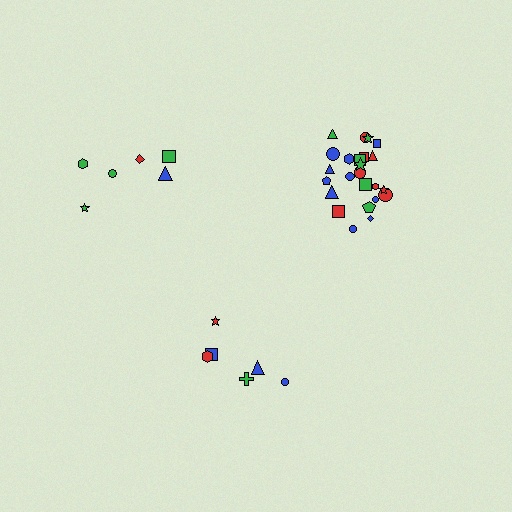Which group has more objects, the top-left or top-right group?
The top-right group.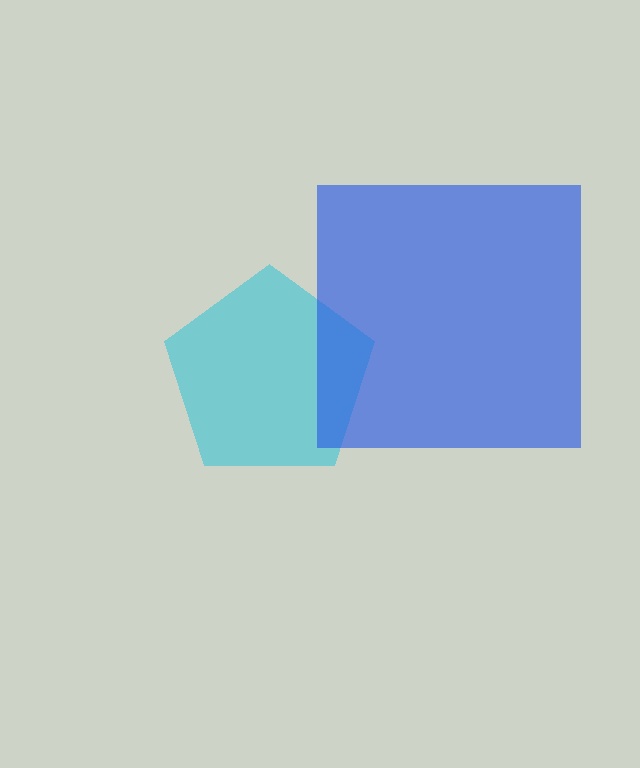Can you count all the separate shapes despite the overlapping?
Yes, there are 2 separate shapes.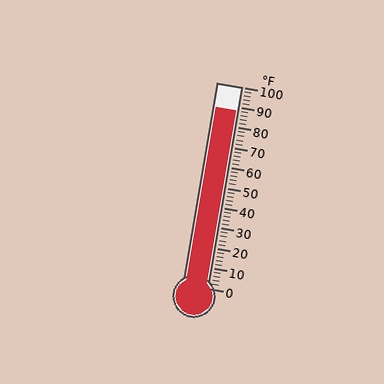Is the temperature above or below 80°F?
The temperature is above 80°F.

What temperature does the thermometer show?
The thermometer shows approximately 88°F.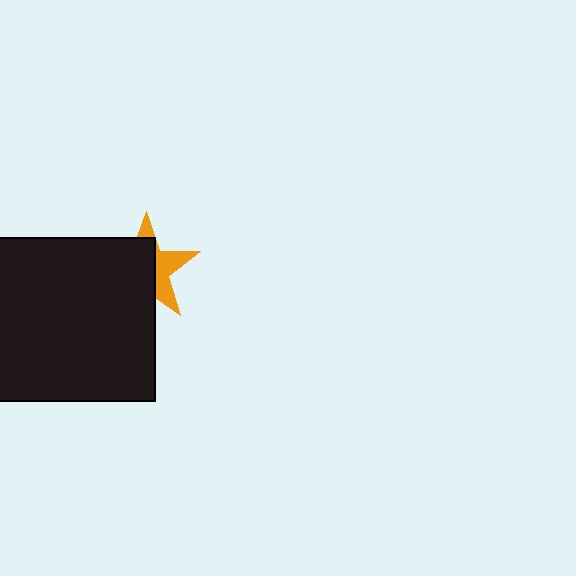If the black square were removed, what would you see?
You would see the complete orange star.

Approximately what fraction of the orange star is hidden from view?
Roughly 60% of the orange star is hidden behind the black square.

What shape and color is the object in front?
The object in front is a black square.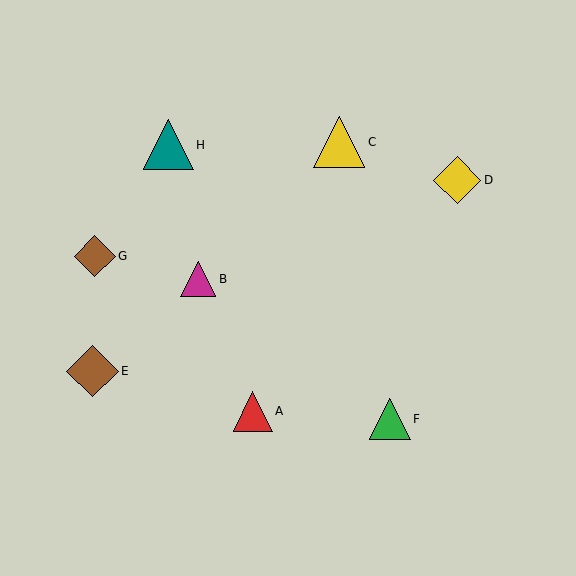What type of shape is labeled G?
Shape G is a brown diamond.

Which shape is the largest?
The brown diamond (labeled E) is the largest.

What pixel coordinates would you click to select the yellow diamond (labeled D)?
Click at (457, 180) to select the yellow diamond D.